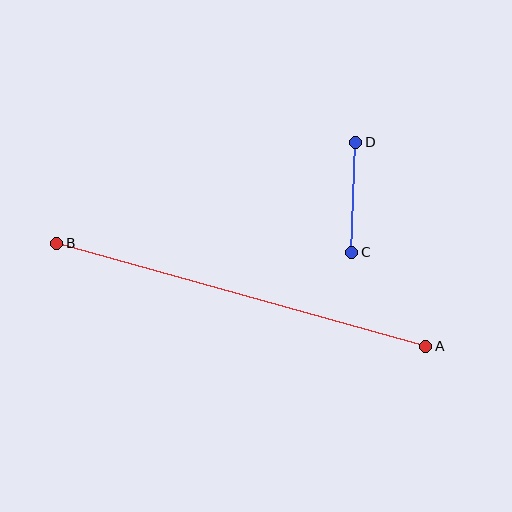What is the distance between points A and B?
The distance is approximately 383 pixels.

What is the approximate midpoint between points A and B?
The midpoint is at approximately (241, 295) pixels.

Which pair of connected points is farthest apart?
Points A and B are farthest apart.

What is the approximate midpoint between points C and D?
The midpoint is at approximately (354, 197) pixels.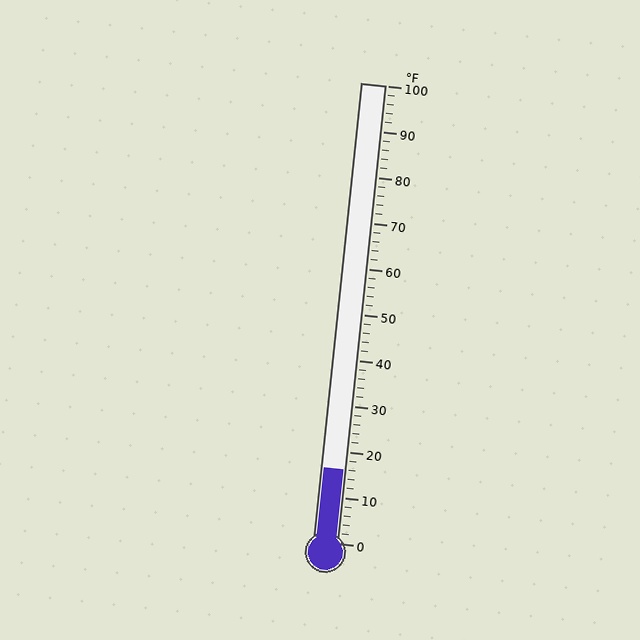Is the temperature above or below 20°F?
The temperature is below 20°F.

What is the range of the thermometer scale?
The thermometer scale ranges from 0°F to 100°F.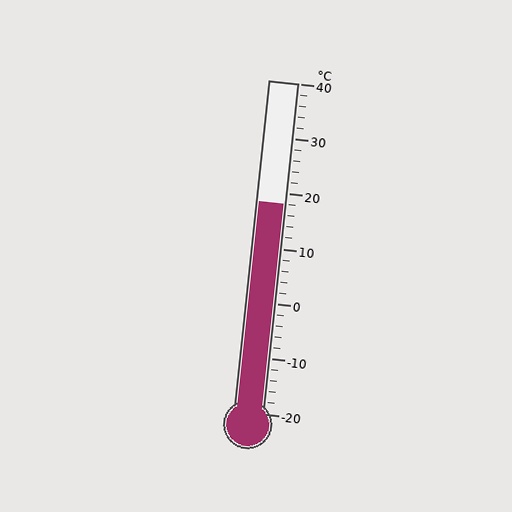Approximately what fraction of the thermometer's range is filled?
The thermometer is filled to approximately 65% of its range.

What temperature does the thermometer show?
The thermometer shows approximately 18°C.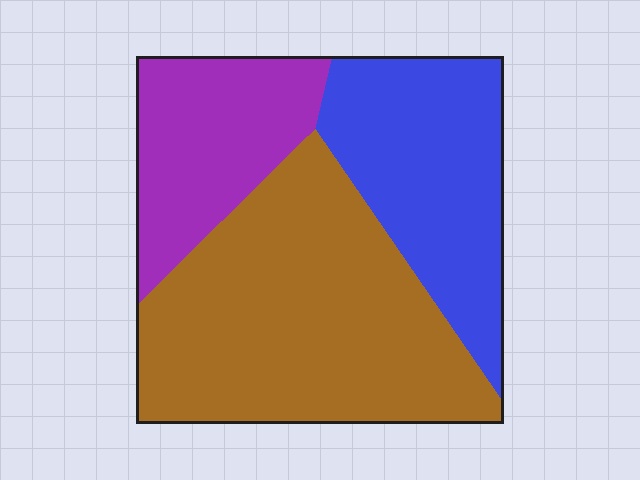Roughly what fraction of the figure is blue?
Blue takes up about one quarter (1/4) of the figure.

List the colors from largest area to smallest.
From largest to smallest: brown, blue, purple.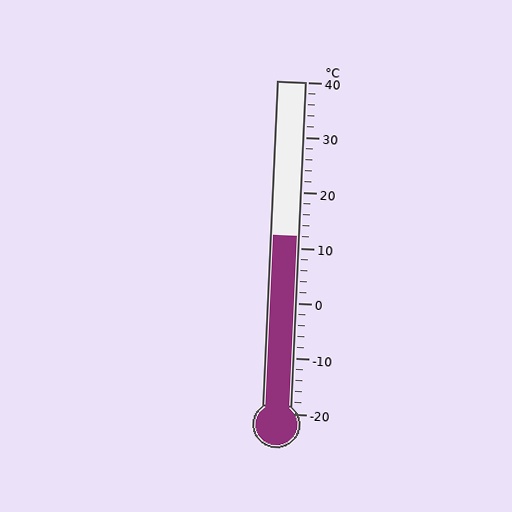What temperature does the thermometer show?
The thermometer shows approximately 12°C.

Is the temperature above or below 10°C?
The temperature is above 10°C.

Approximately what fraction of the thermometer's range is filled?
The thermometer is filled to approximately 55% of its range.